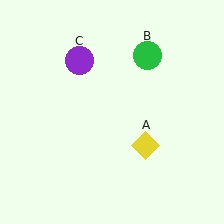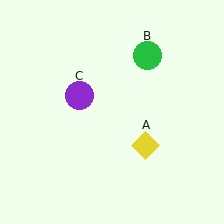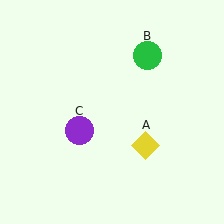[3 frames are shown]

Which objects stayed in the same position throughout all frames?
Yellow diamond (object A) and green circle (object B) remained stationary.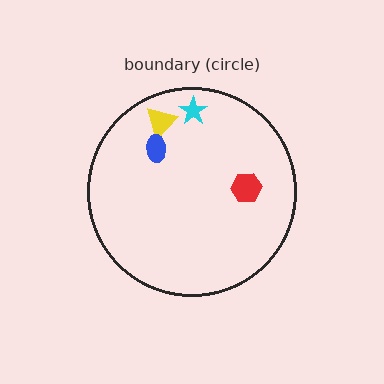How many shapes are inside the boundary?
4 inside, 0 outside.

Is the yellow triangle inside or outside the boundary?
Inside.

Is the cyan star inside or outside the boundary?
Inside.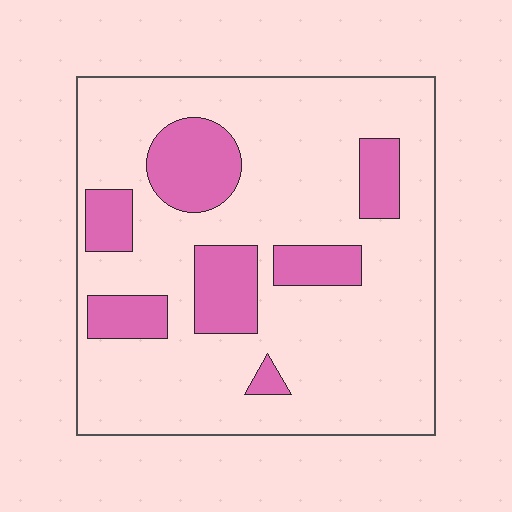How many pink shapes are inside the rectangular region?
7.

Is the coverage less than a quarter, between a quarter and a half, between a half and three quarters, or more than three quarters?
Less than a quarter.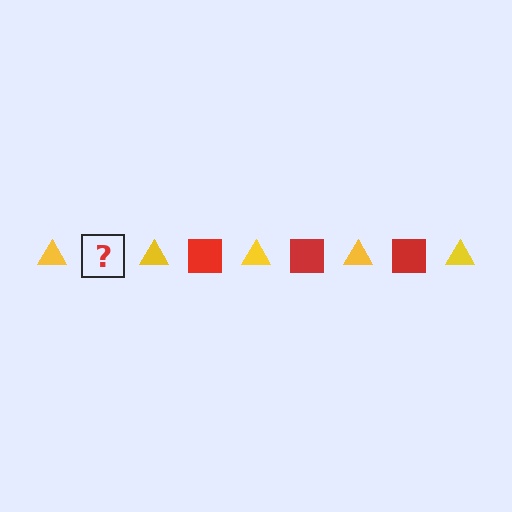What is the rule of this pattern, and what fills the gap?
The rule is that the pattern alternates between yellow triangle and red square. The gap should be filled with a red square.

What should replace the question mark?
The question mark should be replaced with a red square.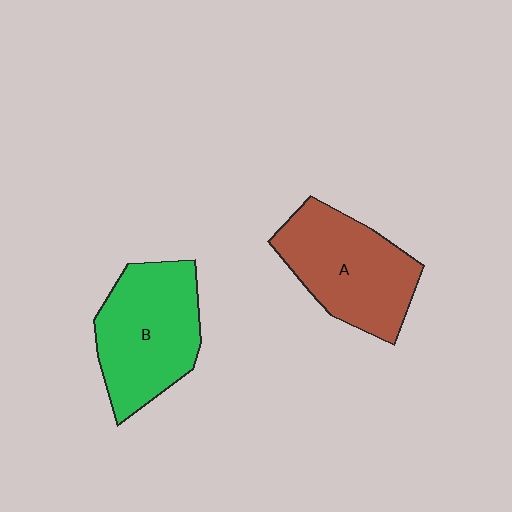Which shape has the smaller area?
Shape A (brown).